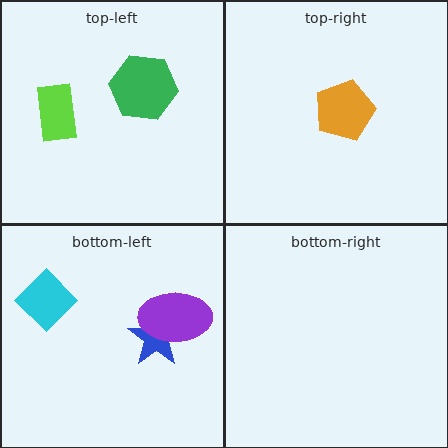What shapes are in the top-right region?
The orange pentagon.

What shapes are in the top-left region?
The green hexagon, the lime rectangle.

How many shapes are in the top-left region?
2.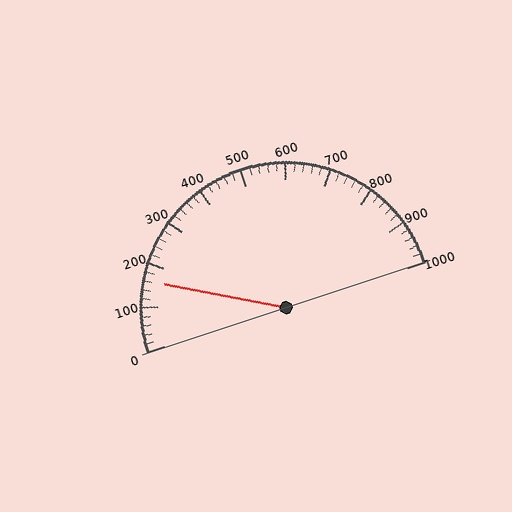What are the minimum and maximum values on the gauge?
The gauge ranges from 0 to 1000.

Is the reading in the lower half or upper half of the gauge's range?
The reading is in the lower half of the range (0 to 1000).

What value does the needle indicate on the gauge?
The needle indicates approximately 160.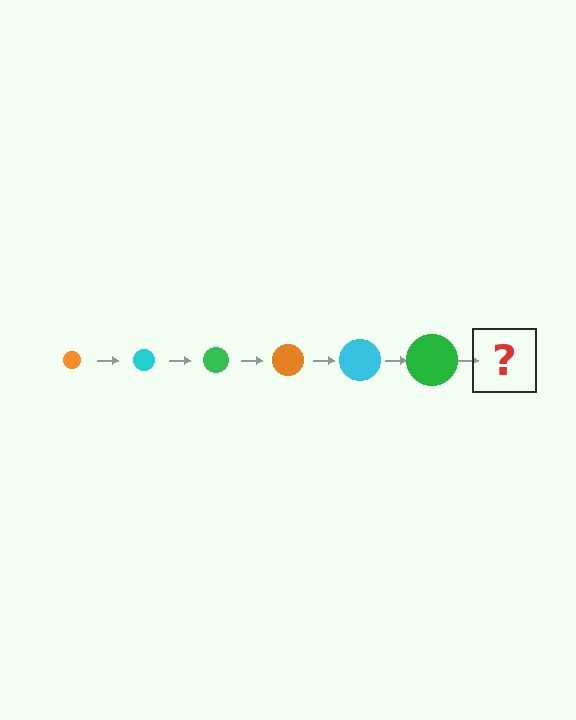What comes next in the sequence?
The next element should be an orange circle, larger than the previous one.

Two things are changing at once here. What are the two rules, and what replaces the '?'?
The two rules are that the circle grows larger each step and the color cycles through orange, cyan, and green. The '?' should be an orange circle, larger than the previous one.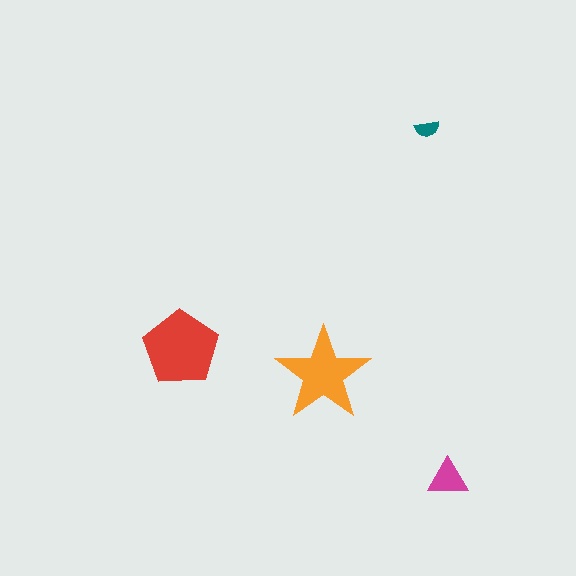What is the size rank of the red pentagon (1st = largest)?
1st.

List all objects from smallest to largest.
The teal semicircle, the magenta triangle, the orange star, the red pentagon.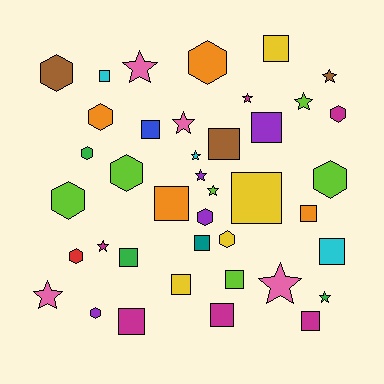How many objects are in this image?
There are 40 objects.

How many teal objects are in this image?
There is 1 teal object.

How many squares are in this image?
There are 16 squares.